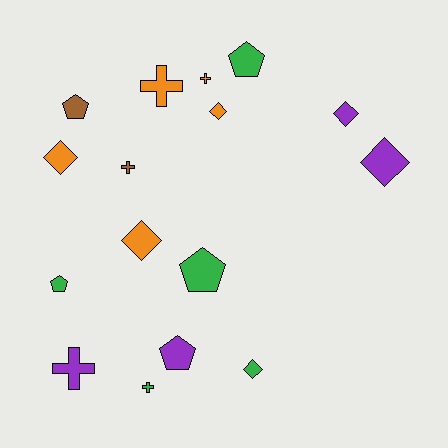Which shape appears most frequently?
Diamond, with 6 objects.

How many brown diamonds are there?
There are no brown diamonds.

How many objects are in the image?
There are 16 objects.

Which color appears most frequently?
Orange, with 5 objects.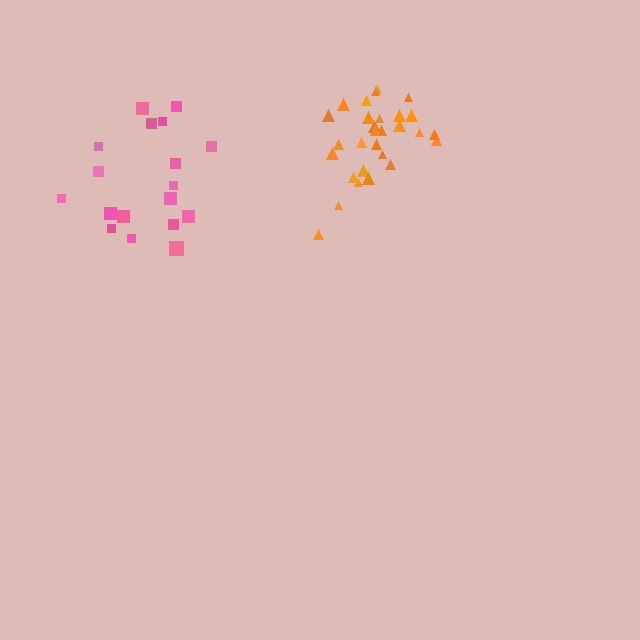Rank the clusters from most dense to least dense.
orange, pink.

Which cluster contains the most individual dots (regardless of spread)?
Orange (29).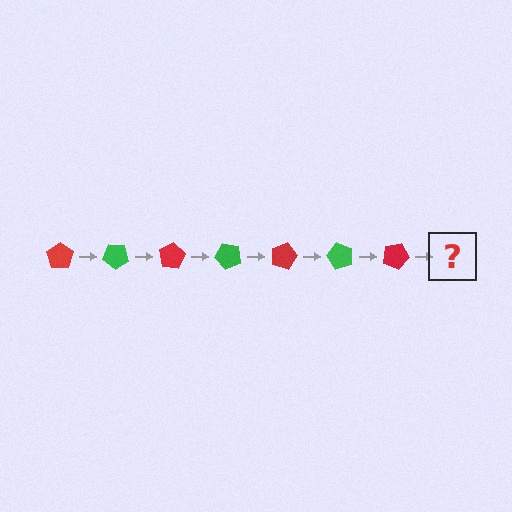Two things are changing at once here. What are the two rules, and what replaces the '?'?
The two rules are that it rotates 40 degrees each step and the color cycles through red and green. The '?' should be a green pentagon, rotated 280 degrees from the start.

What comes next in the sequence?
The next element should be a green pentagon, rotated 280 degrees from the start.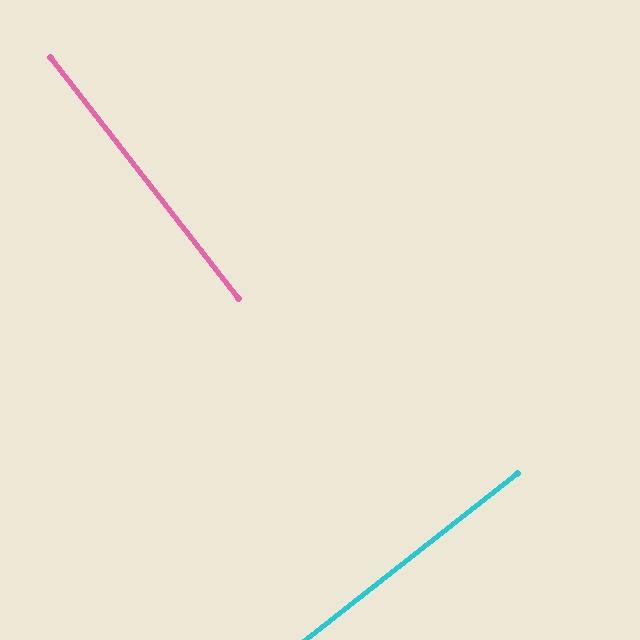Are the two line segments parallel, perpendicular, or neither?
Perpendicular — they meet at approximately 90°.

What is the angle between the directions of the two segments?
Approximately 90 degrees.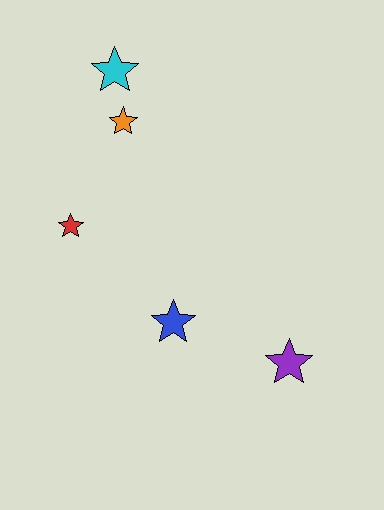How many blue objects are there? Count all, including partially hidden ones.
There is 1 blue object.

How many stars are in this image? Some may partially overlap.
There are 5 stars.